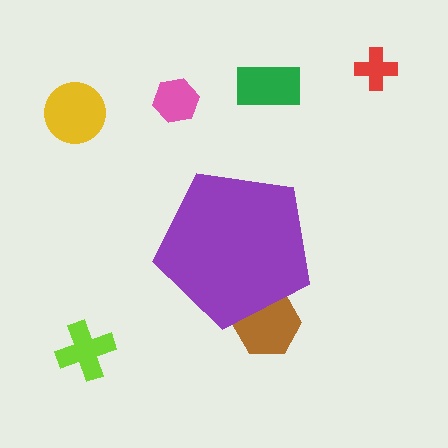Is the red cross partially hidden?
No, the red cross is fully visible.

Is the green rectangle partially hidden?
No, the green rectangle is fully visible.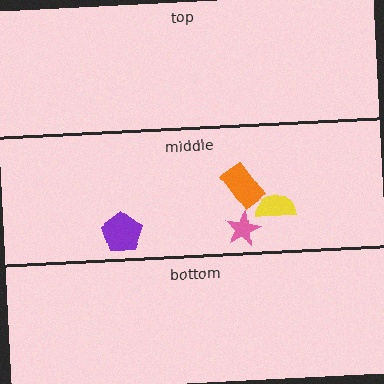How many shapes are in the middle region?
4.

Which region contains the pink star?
The middle region.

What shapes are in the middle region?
The purple pentagon, the yellow semicircle, the pink star, the orange rectangle.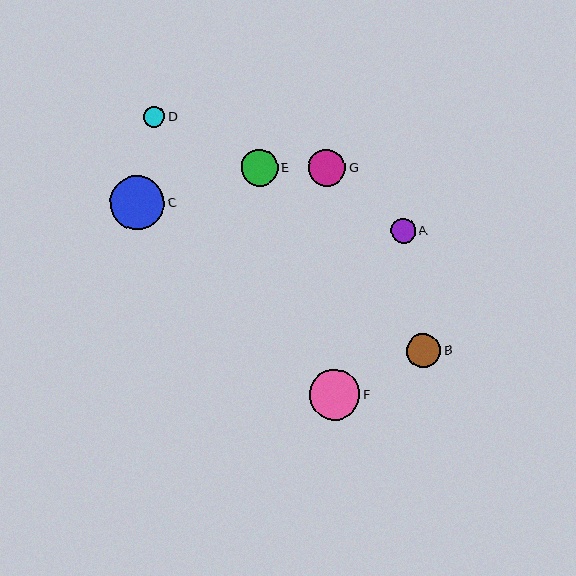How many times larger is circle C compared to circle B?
Circle C is approximately 1.6 times the size of circle B.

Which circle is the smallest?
Circle D is the smallest with a size of approximately 21 pixels.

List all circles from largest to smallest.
From largest to smallest: C, F, E, G, B, A, D.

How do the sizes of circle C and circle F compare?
Circle C and circle F are approximately the same size.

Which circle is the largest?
Circle C is the largest with a size of approximately 54 pixels.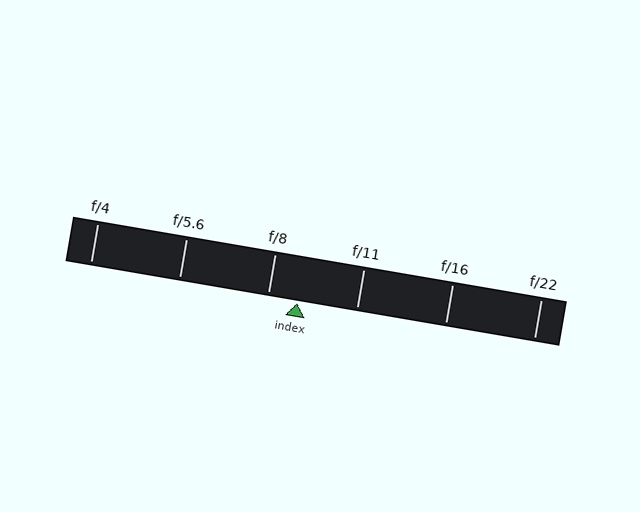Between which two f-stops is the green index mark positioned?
The index mark is between f/8 and f/11.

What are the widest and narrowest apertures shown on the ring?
The widest aperture shown is f/4 and the narrowest is f/22.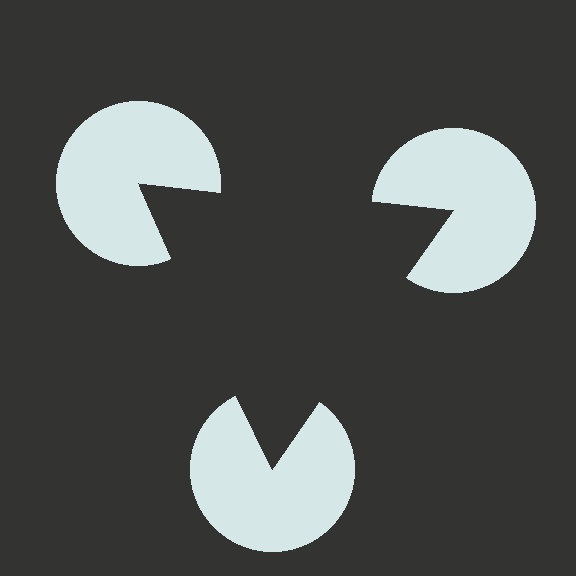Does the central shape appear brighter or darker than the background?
It typically appears slightly darker than the background, even though no actual brightness change is drawn.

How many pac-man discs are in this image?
There are 3 — one at each vertex of the illusory triangle.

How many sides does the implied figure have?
3 sides.